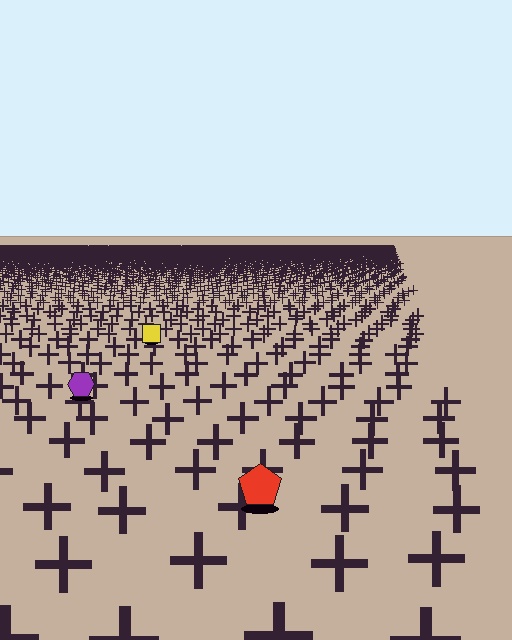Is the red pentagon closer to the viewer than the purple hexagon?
Yes. The red pentagon is closer — you can tell from the texture gradient: the ground texture is coarser near it.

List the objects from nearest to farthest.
From nearest to farthest: the red pentagon, the purple hexagon, the yellow square.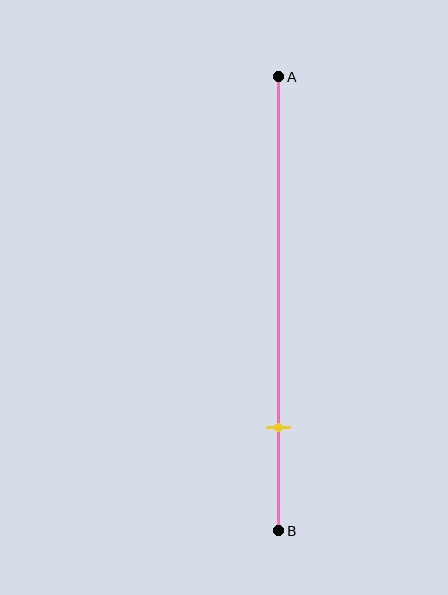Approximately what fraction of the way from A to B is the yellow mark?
The yellow mark is approximately 75% of the way from A to B.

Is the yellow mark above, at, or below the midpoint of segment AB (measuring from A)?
The yellow mark is below the midpoint of segment AB.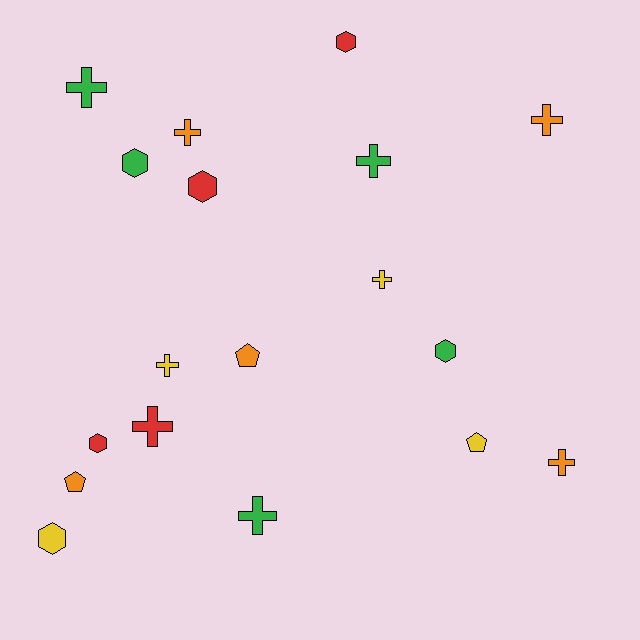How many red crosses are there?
There is 1 red cross.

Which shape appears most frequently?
Cross, with 9 objects.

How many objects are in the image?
There are 18 objects.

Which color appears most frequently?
Green, with 5 objects.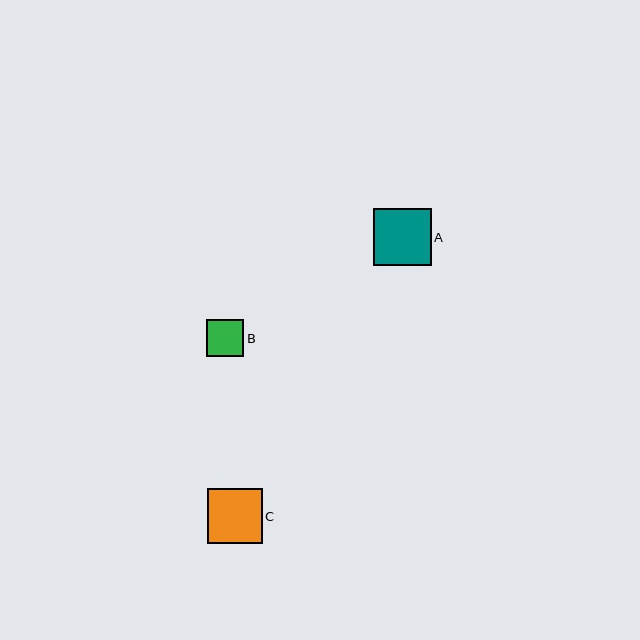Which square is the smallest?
Square B is the smallest with a size of approximately 37 pixels.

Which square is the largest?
Square A is the largest with a size of approximately 57 pixels.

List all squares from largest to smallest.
From largest to smallest: A, C, B.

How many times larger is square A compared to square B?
Square A is approximately 1.6 times the size of square B.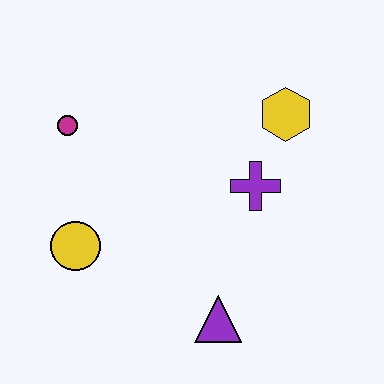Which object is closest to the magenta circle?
The yellow circle is closest to the magenta circle.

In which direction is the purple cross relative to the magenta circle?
The purple cross is to the right of the magenta circle.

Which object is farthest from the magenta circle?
The purple triangle is farthest from the magenta circle.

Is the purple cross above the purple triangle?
Yes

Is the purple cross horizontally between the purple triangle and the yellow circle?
No